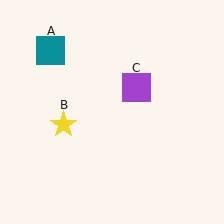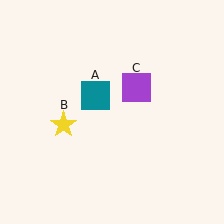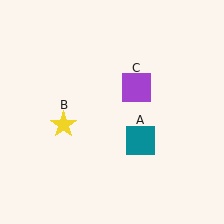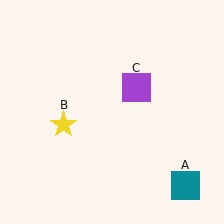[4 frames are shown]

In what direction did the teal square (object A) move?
The teal square (object A) moved down and to the right.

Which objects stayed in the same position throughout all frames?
Yellow star (object B) and purple square (object C) remained stationary.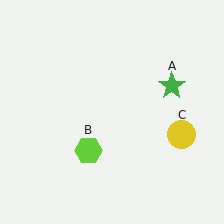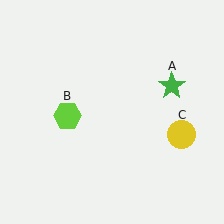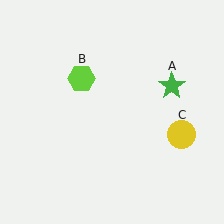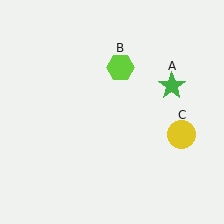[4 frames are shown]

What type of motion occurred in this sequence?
The lime hexagon (object B) rotated clockwise around the center of the scene.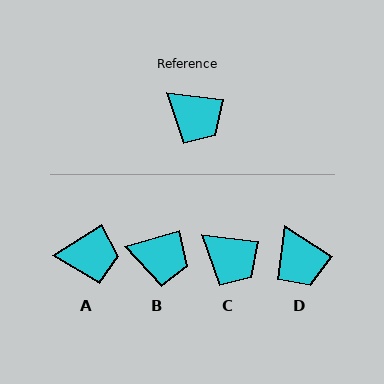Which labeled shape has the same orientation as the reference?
C.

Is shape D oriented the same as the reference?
No, it is off by about 25 degrees.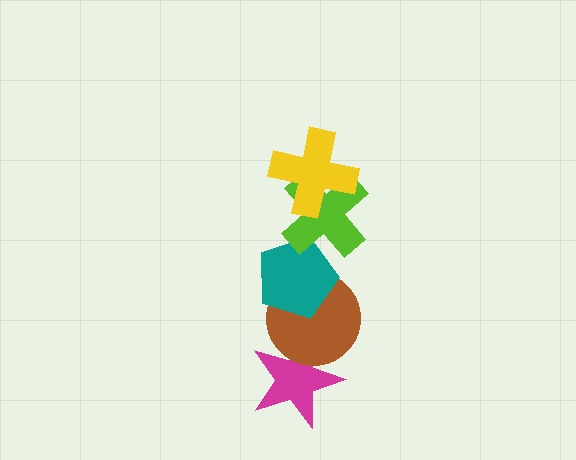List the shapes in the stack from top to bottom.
From top to bottom: the yellow cross, the lime cross, the teal pentagon, the brown circle, the magenta star.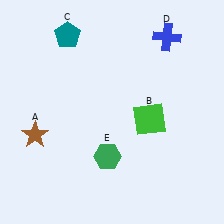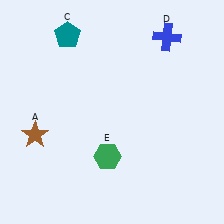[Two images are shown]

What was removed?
The green square (B) was removed in Image 2.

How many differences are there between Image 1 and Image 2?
There is 1 difference between the two images.